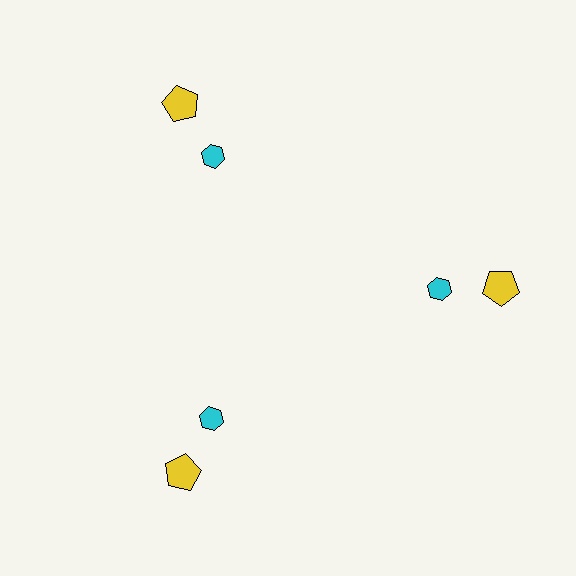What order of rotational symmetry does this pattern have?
This pattern has 3-fold rotational symmetry.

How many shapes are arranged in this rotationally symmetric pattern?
There are 6 shapes, arranged in 3 groups of 2.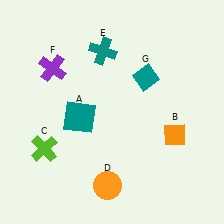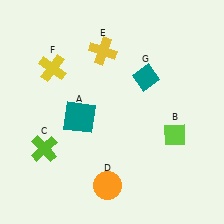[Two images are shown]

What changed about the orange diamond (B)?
In Image 1, B is orange. In Image 2, it changed to lime.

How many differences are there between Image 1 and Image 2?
There are 3 differences between the two images.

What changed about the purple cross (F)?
In Image 1, F is purple. In Image 2, it changed to yellow.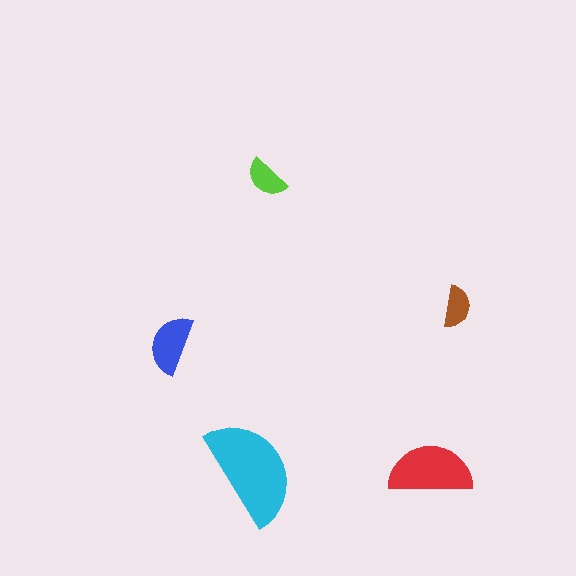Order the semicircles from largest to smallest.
the cyan one, the red one, the blue one, the lime one, the brown one.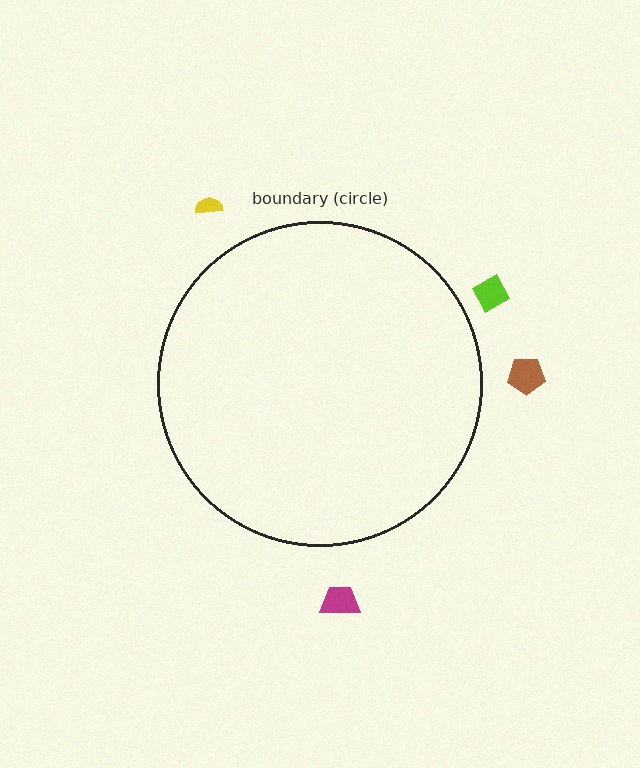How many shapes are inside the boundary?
0 inside, 4 outside.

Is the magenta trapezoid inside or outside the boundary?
Outside.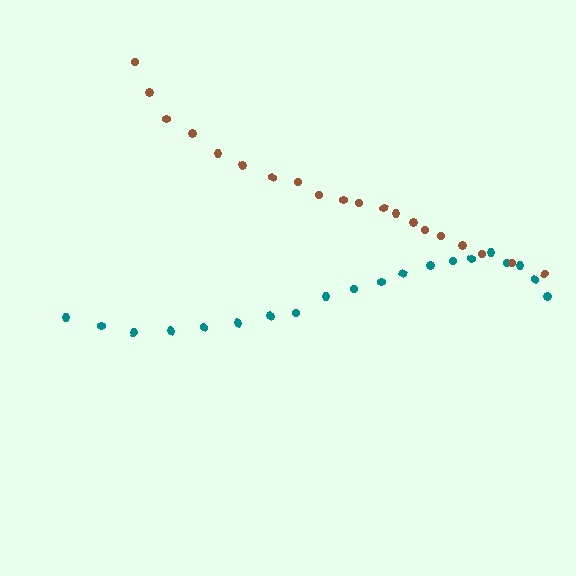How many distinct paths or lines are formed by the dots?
There are 2 distinct paths.